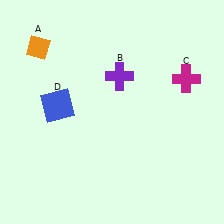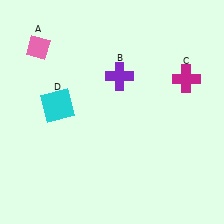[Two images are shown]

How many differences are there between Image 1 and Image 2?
There are 2 differences between the two images.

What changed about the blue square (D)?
In Image 1, D is blue. In Image 2, it changed to cyan.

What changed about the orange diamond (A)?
In Image 1, A is orange. In Image 2, it changed to pink.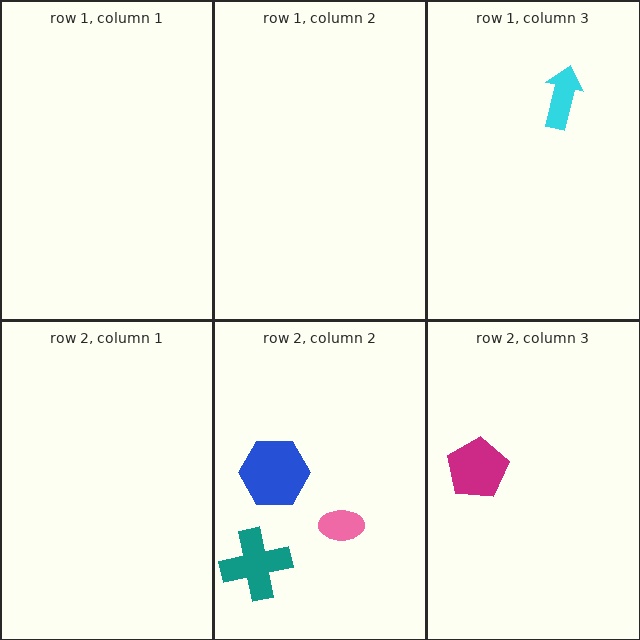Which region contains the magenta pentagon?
The row 2, column 3 region.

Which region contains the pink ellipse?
The row 2, column 2 region.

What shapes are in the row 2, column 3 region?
The magenta pentagon.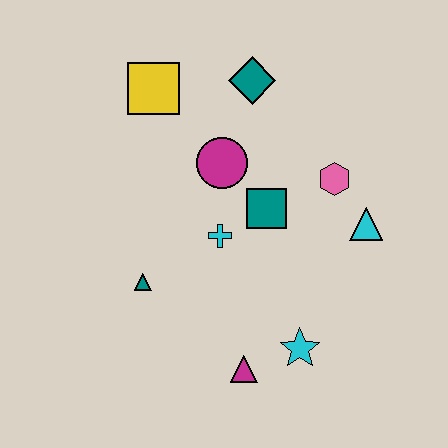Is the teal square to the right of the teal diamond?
Yes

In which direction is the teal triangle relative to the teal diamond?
The teal triangle is below the teal diamond.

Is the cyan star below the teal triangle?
Yes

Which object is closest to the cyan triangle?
The pink hexagon is closest to the cyan triangle.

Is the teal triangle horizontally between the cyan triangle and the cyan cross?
No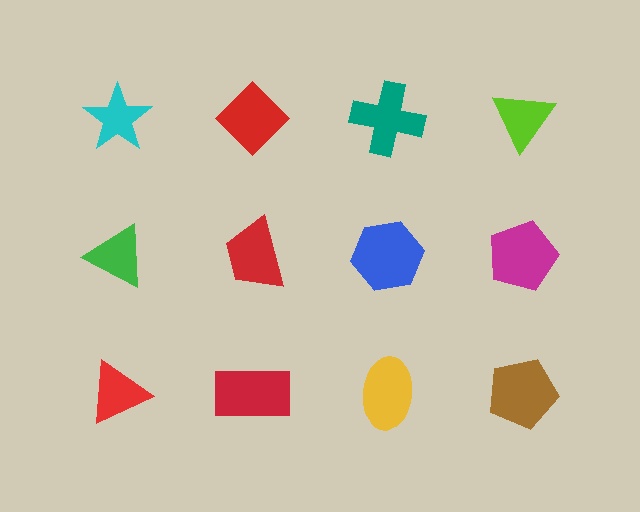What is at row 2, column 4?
A magenta pentagon.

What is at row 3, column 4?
A brown pentagon.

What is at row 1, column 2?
A red diamond.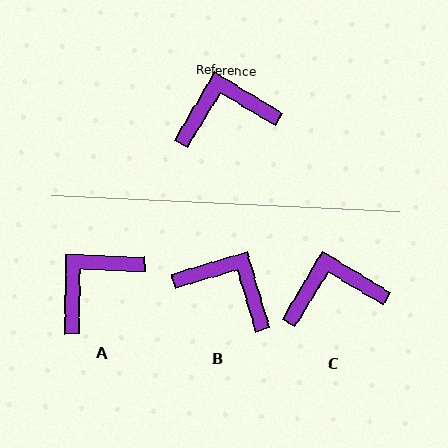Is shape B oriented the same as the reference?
No, it is off by about 43 degrees.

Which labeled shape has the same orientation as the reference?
C.